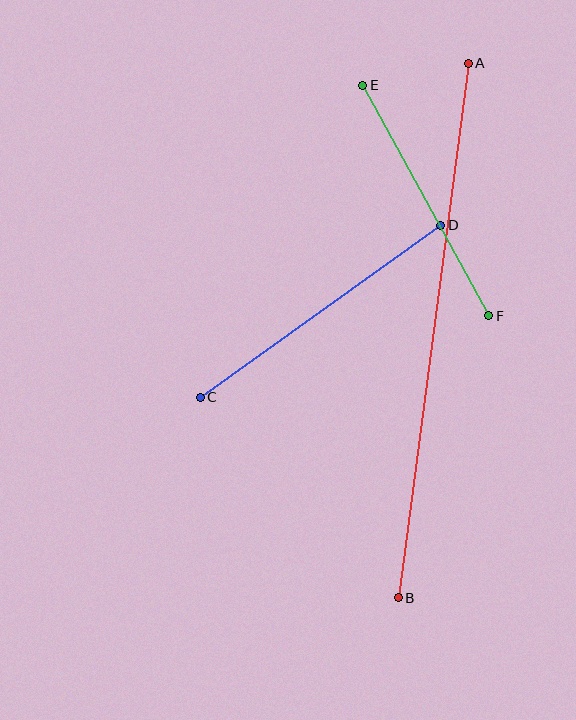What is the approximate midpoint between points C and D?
The midpoint is at approximately (320, 311) pixels.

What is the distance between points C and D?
The distance is approximately 296 pixels.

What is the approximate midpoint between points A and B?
The midpoint is at approximately (433, 331) pixels.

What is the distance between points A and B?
The distance is approximately 539 pixels.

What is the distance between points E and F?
The distance is approximately 262 pixels.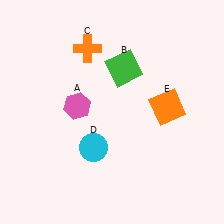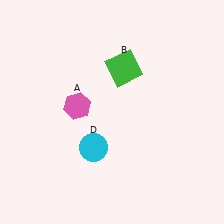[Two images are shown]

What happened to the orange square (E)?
The orange square (E) was removed in Image 2. It was in the top-right area of Image 1.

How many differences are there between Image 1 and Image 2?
There are 2 differences between the two images.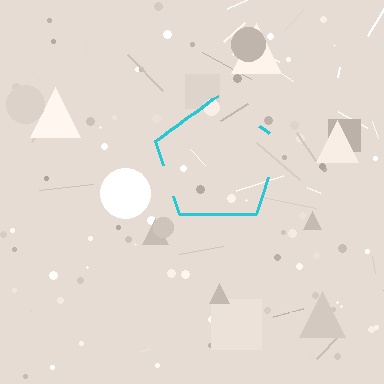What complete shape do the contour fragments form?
The contour fragments form a pentagon.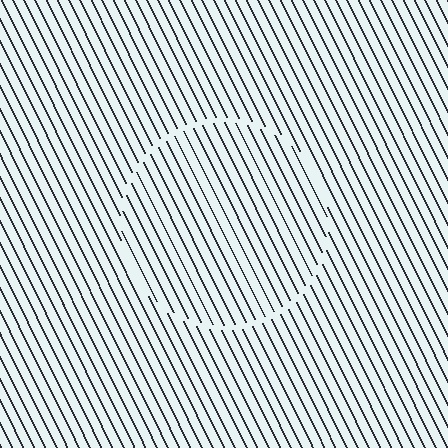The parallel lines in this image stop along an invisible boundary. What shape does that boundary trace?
An illusory circle. The interior of the shape contains the same grating, shifted by half a period — the contour is defined by the phase discontinuity where line-ends from the inner and outer gratings abut.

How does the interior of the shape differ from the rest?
The interior of the shape contains the same grating, shifted by half a period — the contour is defined by the phase discontinuity where line-ends from the inner and outer gratings abut.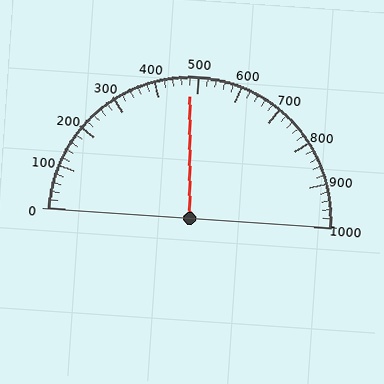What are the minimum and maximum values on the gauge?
The gauge ranges from 0 to 1000.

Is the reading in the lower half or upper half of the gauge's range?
The reading is in the lower half of the range (0 to 1000).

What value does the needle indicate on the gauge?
The needle indicates approximately 480.